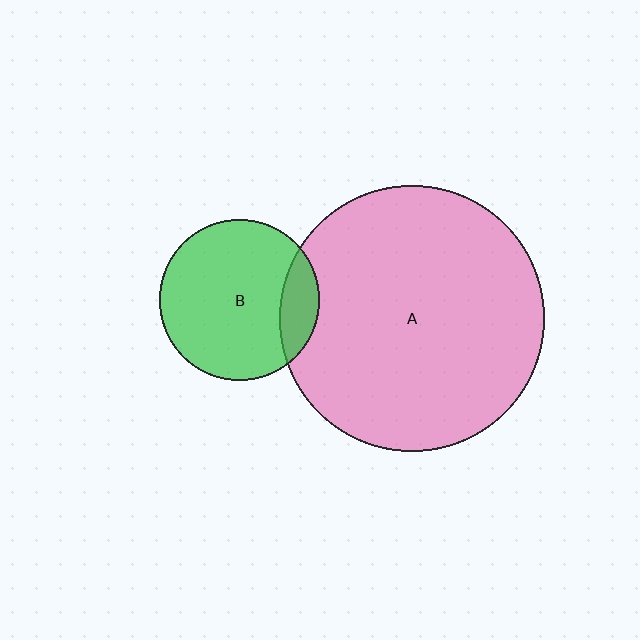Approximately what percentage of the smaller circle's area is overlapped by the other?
Approximately 15%.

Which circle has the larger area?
Circle A (pink).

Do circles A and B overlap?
Yes.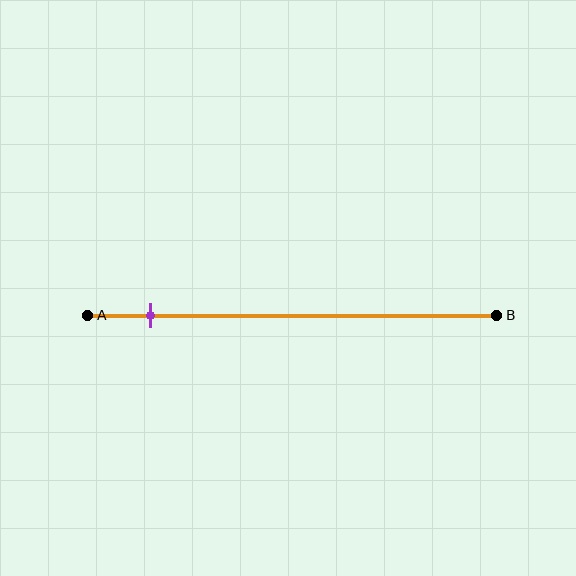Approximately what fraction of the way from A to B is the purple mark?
The purple mark is approximately 15% of the way from A to B.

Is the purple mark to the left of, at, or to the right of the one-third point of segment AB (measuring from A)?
The purple mark is to the left of the one-third point of segment AB.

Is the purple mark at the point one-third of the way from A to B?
No, the mark is at about 15% from A, not at the 33% one-third point.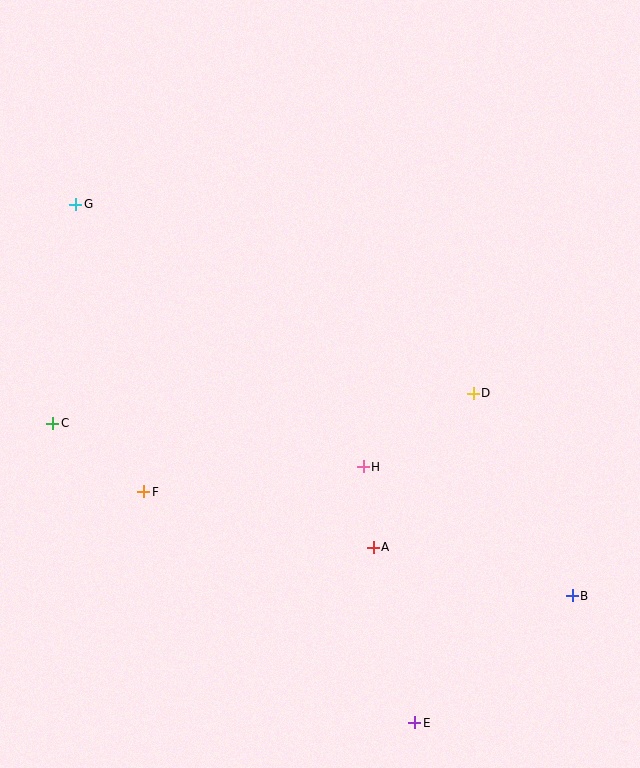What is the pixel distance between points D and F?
The distance between D and F is 344 pixels.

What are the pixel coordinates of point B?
Point B is at (572, 596).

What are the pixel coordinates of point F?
Point F is at (144, 492).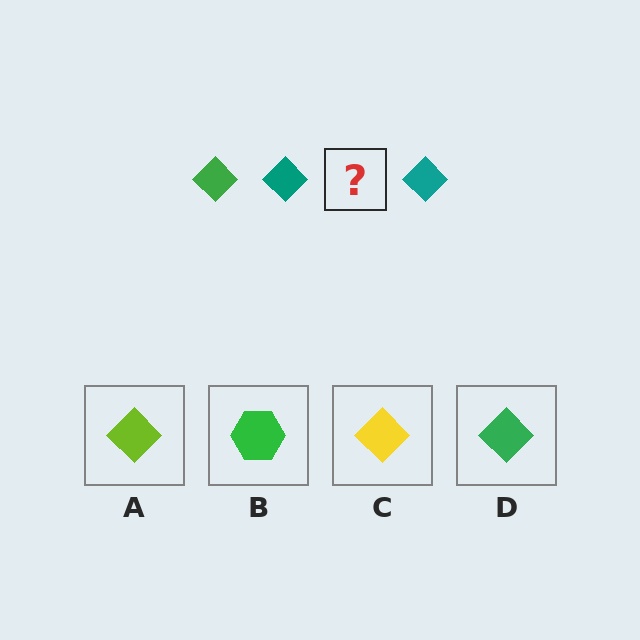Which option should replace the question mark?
Option D.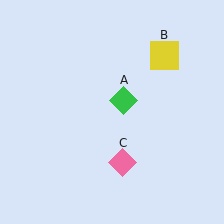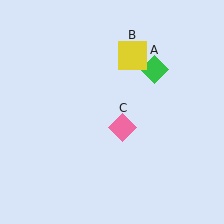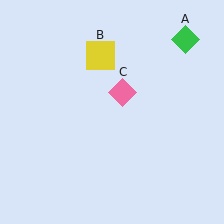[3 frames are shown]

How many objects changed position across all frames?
3 objects changed position: green diamond (object A), yellow square (object B), pink diamond (object C).